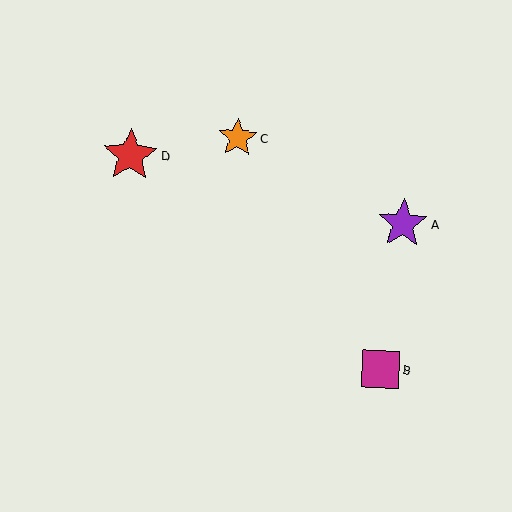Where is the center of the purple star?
The center of the purple star is at (403, 223).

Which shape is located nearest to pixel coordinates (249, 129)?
The orange star (labeled C) at (238, 138) is nearest to that location.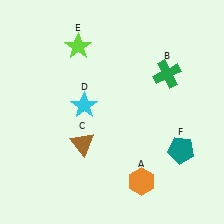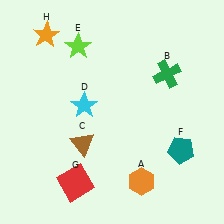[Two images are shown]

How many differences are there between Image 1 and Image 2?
There are 2 differences between the two images.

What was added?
A red square (G), an orange star (H) were added in Image 2.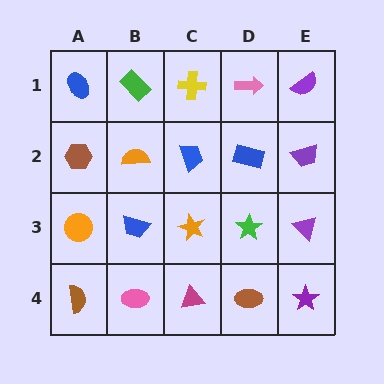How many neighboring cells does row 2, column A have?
3.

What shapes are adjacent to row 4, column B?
A blue trapezoid (row 3, column B), a brown semicircle (row 4, column A), a magenta triangle (row 4, column C).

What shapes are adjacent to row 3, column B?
An orange semicircle (row 2, column B), a pink ellipse (row 4, column B), an orange circle (row 3, column A), an orange star (row 3, column C).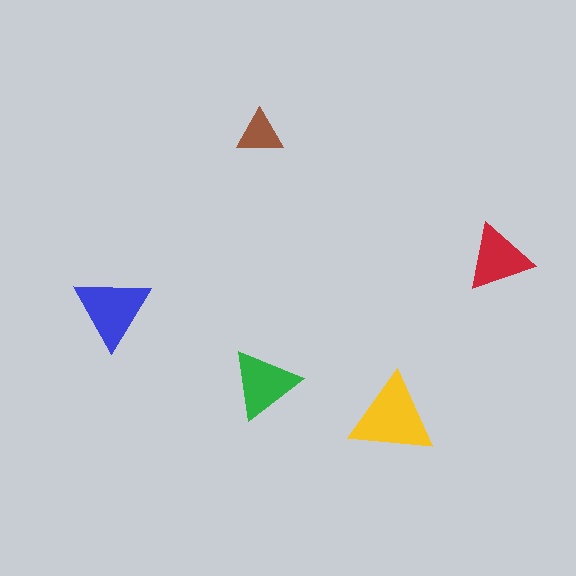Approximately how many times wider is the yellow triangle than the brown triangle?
About 2 times wider.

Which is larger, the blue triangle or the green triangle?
The blue one.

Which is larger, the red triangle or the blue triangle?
The blue one.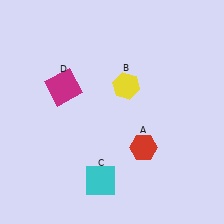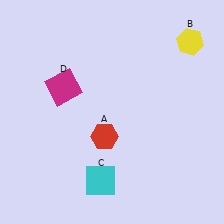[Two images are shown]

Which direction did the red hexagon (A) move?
The red hexagon (A) moved left.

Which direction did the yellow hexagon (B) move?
The yellow hexagon (B) moved right.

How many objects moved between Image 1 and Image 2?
2 objects moved between the two images.